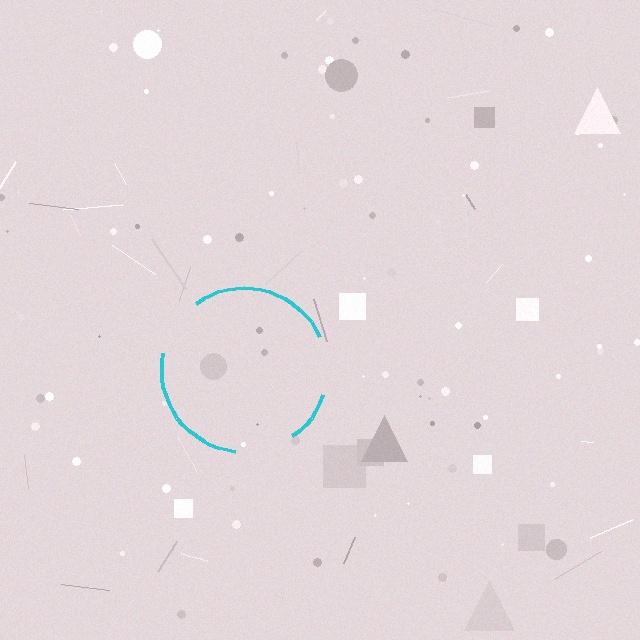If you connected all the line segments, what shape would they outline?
They would outline a circle.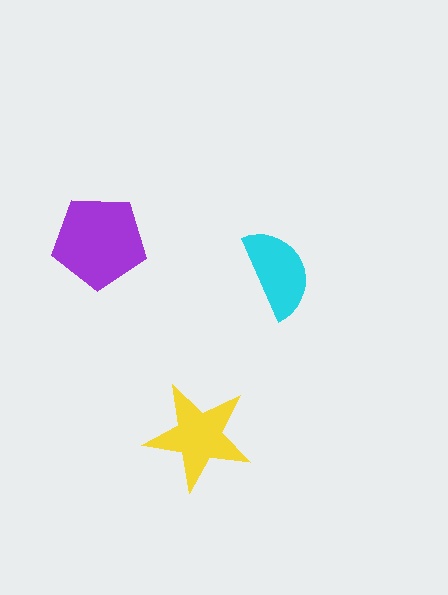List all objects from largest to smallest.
The purple pentagon, the yellow star, the cyan semicircle.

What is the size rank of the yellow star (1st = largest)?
2nd.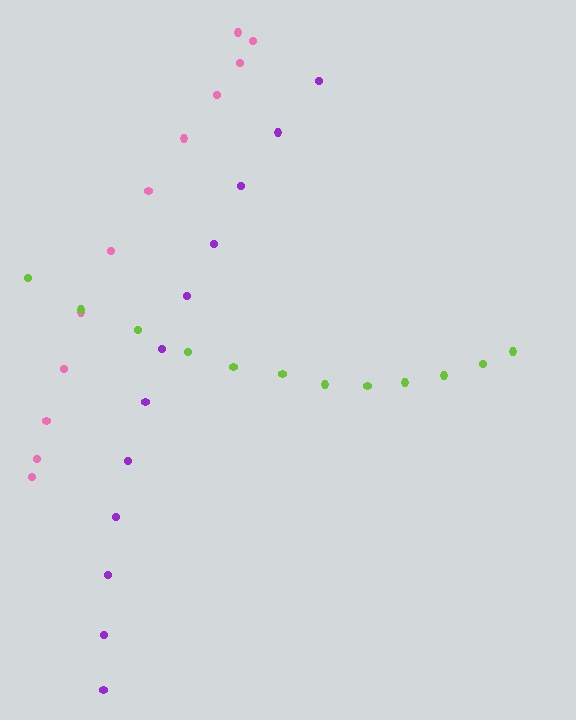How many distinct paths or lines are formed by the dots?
There are 3 distinct paths.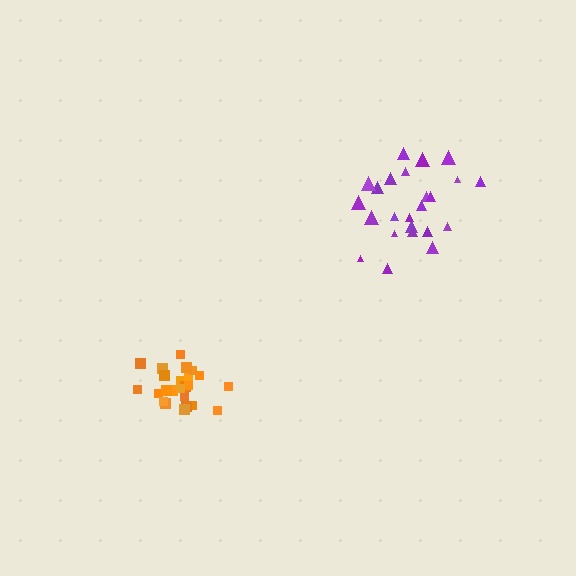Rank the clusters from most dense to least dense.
orange, purple.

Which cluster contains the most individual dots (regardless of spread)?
Orange (24).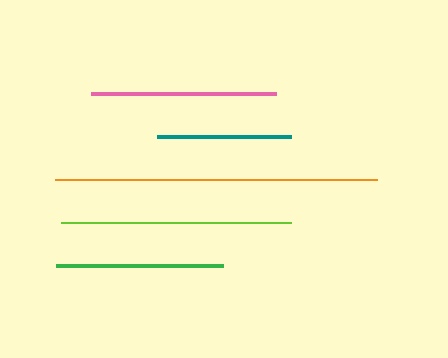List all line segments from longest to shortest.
From longest to shortest: orange, lime, pink, green, teal.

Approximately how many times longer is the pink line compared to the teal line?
The pink line is approximately 1.4 times the length of the teal line.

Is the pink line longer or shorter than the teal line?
The pink line is longer than the teal line.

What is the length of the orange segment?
The orange segment is approximately 322 pixels long.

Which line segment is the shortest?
The teal line is the shortest at approximately 134 pixels.